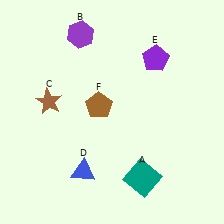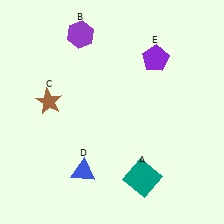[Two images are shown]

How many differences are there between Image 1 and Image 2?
There is 1 difference between the two images.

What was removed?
The brown pentagon (F) was removed in Image 2.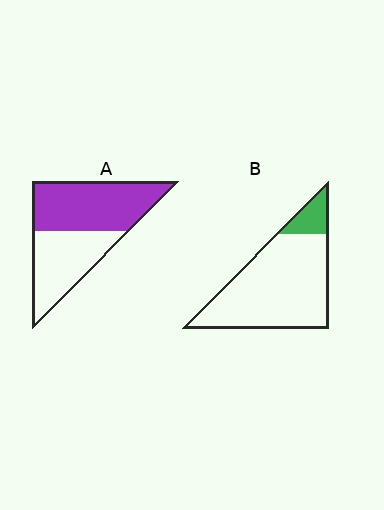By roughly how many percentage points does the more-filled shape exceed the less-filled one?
By roughly 45 percentage points (A over B).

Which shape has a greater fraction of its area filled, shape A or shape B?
Shape A.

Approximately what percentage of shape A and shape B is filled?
A is approximately 55% and B is approximately 15%.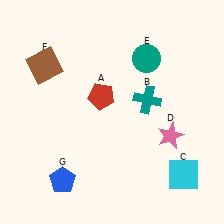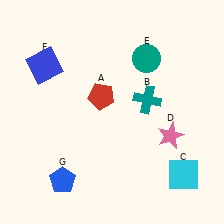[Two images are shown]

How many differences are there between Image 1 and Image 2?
There is 1 difference between the two images.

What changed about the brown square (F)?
In Image 1, F is brown. In Image 2, it changed to blue.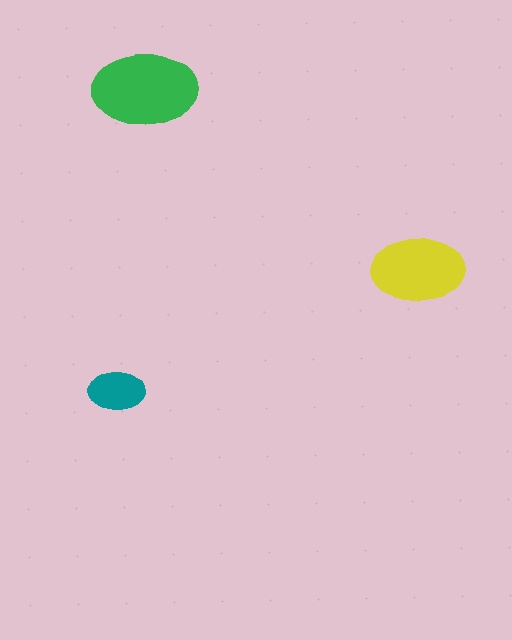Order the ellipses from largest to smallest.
the green one, the yellow one, the teal one.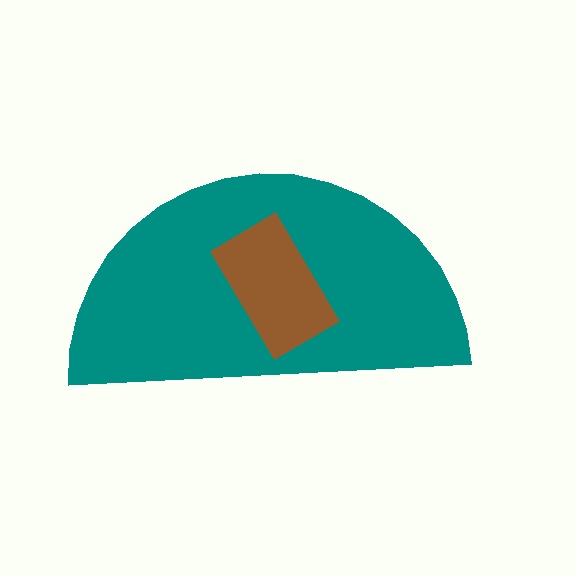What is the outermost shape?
The teal semicircle.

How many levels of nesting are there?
2.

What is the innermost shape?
The brown rectangle.